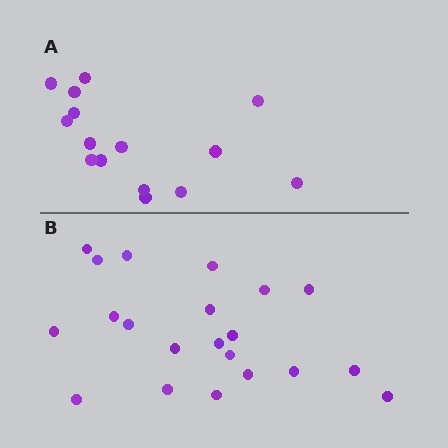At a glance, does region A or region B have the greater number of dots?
Region B (the bottom region) has more dots.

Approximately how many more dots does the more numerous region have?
Region B has about 6 more dots than region A.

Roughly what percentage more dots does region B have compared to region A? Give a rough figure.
About 40% more.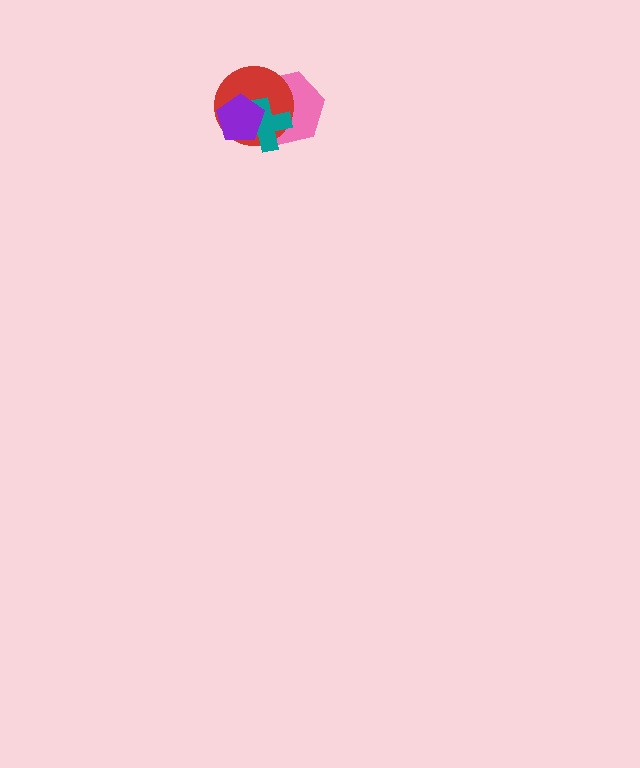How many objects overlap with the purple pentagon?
3 objects overlap with the purple pentagon.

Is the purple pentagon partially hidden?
No, no other shape covers it.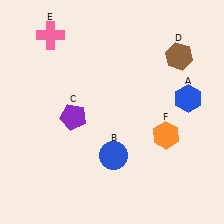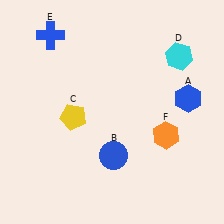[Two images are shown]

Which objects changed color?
C changed from purple to yellow. D changed from brown to cyan. E changed from pink to blue.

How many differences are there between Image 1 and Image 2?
There are 3 differences between the two images.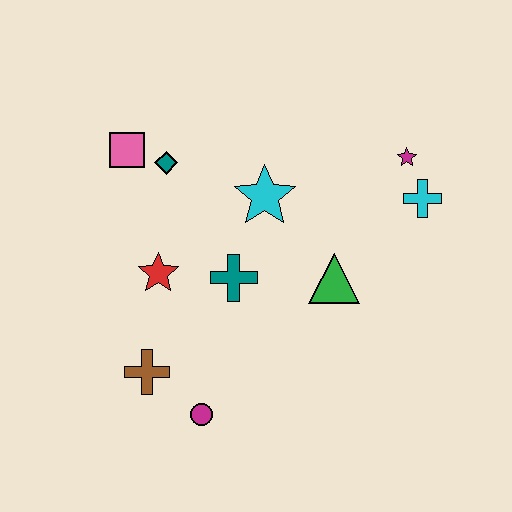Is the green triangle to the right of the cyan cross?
No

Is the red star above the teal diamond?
No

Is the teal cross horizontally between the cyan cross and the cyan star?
No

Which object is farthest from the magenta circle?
The magenta star is farthest from the magenta circle.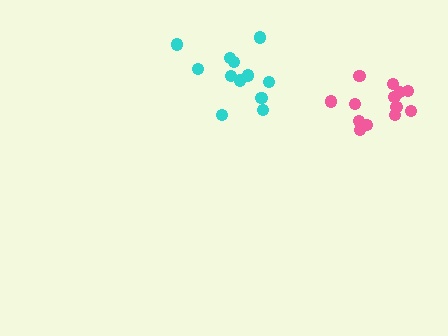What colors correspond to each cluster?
The clusters are colored: cyan, pink.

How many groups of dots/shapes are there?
There are 2 groups.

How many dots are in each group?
Group 1: 12 dots, Group 2: 13 dots (25 total).